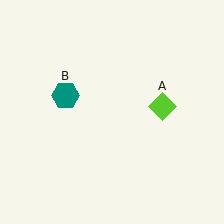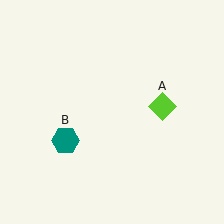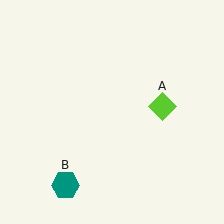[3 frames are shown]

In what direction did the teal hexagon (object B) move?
The teal hexagon (object B) moved down.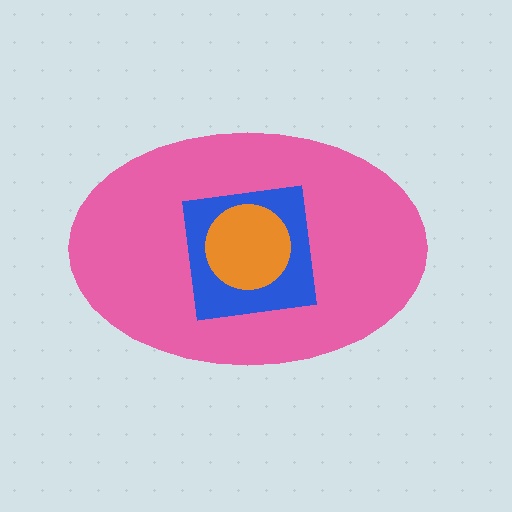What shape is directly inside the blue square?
The orange circle.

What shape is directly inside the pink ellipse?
The blue square.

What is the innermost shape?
The orange circle.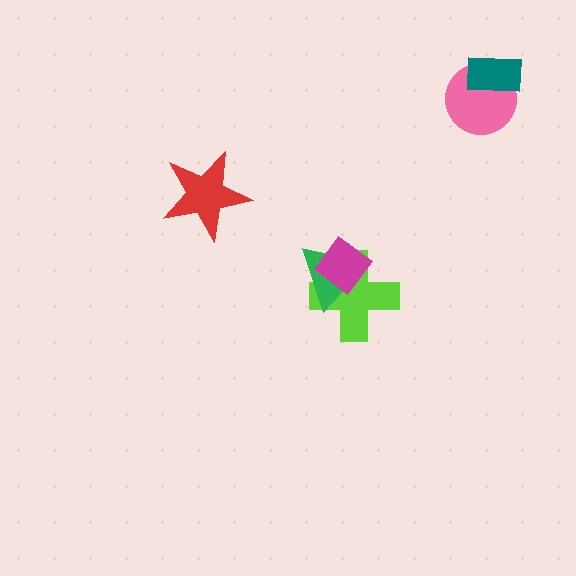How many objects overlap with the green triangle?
2 objects overlap with the green triangle.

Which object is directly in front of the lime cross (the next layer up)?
The green triangle is directly in front of the lime cross.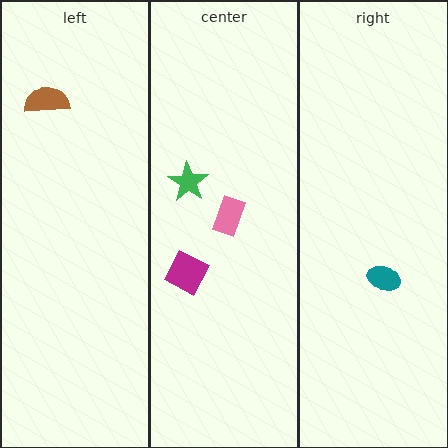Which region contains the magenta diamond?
The center region.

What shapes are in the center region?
The magenta diamond, the pink rectangle, the green star.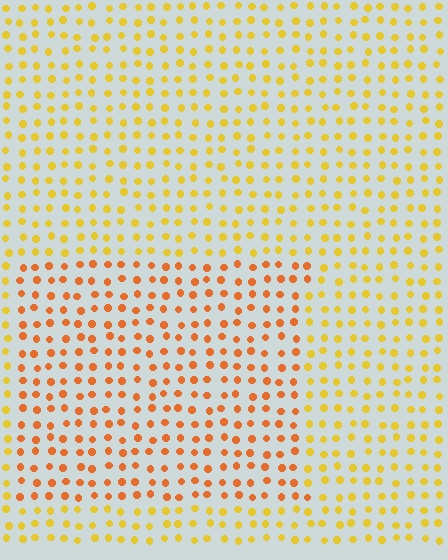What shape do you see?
I see a rectangle.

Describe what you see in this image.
The image is filled with small yellow elements in a uniform arrangement. A rectangle-shaped region is visible where the elements are tinted to a slightly different hue, forming a subtle color boundary.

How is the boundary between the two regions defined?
The boundary is defined purely by a slight shift in hue (about 30 degrees). Spacing, size, and orientation are identical on both sides.